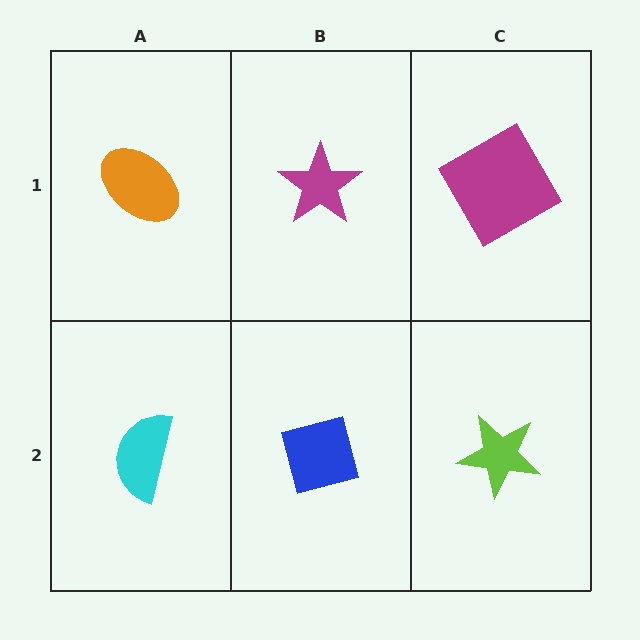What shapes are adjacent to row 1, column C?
A lime star (row 2, column C), a magenta star (row 1, column B).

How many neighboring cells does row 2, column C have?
2.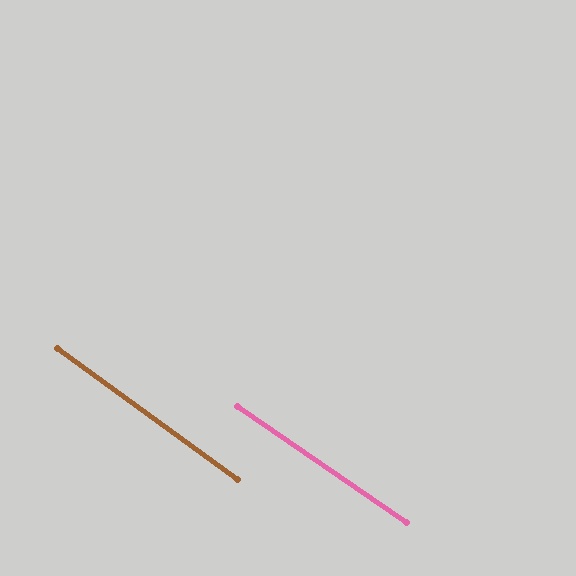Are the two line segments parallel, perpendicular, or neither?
Parallel — their directions differ by only 1.4°.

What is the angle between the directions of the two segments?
Approximately 1 degree.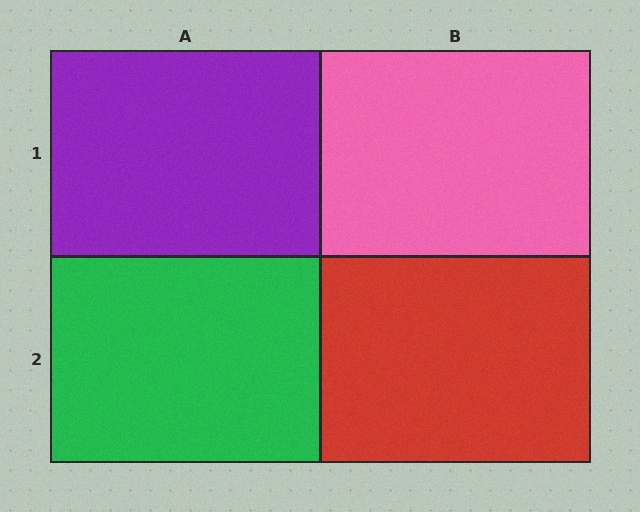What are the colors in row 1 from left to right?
Purple, pink.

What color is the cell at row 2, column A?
Green.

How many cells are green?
1 cell is green.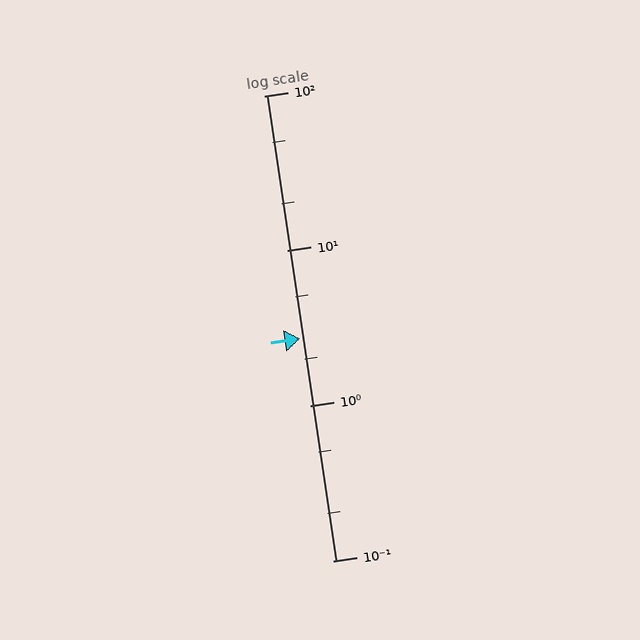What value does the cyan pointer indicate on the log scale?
The pointer indicates approximately 2.7.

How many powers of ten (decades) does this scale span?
The scale spans 3 decades, from 0.1 to 100.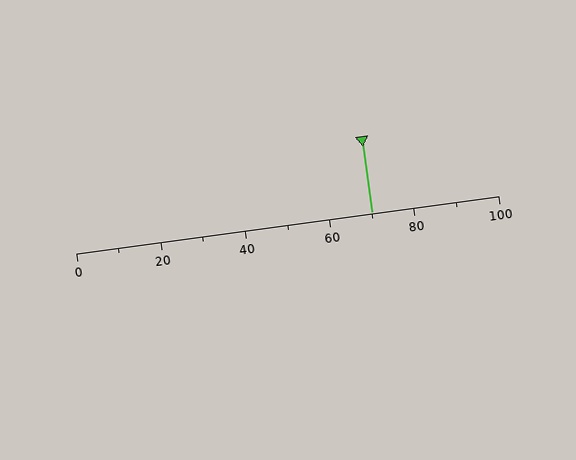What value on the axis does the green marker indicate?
The marker indicates approximately 70.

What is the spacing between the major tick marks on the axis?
The major ticks are spaced 20 apart.